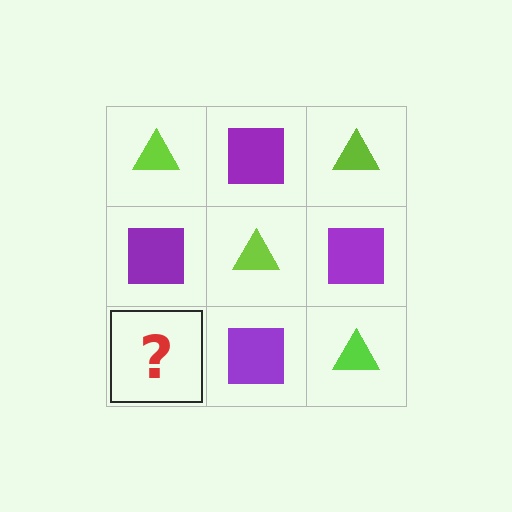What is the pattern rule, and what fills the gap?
The rule is that it alternates lime triangle and purple square in a checkerboard pattern. The gap should be filled with a lime triangle.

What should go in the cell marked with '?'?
The missing cell should contain a lime triangle.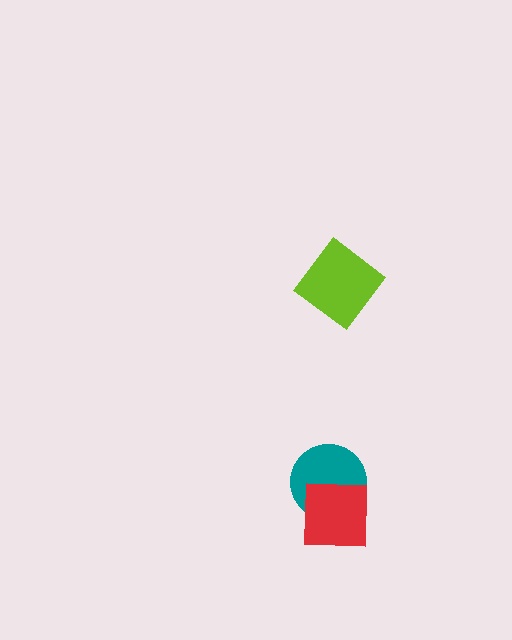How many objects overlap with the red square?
1 object overlaps with the red square.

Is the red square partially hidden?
No, no other shape covers it.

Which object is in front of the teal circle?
The red square is in front of the teal circle.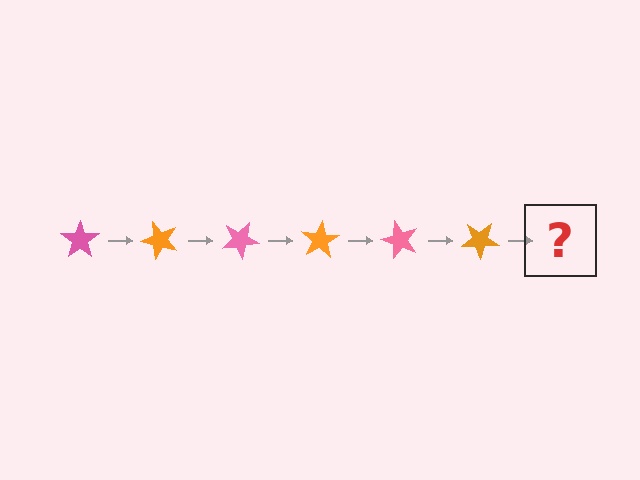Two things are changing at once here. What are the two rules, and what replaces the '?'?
The two rules are that it rotates 50 degrees each step and the color cycles through pink and orange. The '?' should be a pink star, rotated 300 degrees from the start.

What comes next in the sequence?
The next element should be a pink star, rotated 300 degrees from the start.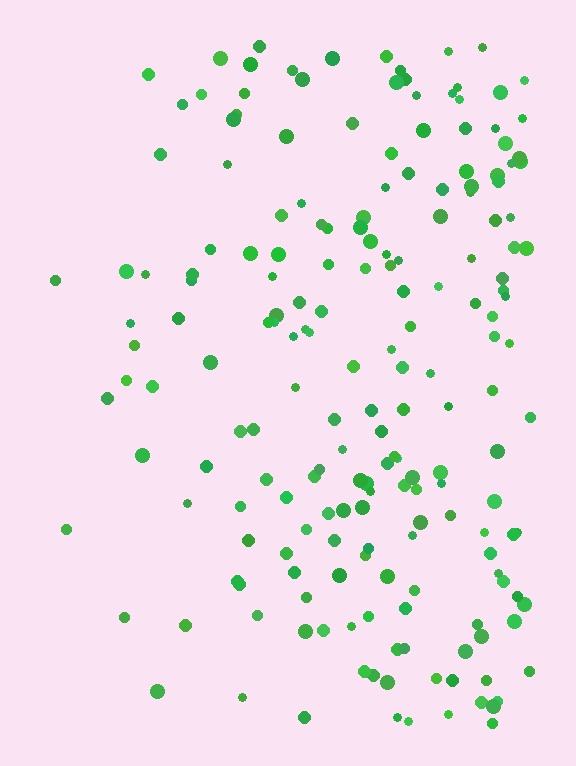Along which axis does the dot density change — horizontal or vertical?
Horizontal.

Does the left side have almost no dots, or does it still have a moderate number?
Still a moderate number, just noticeably fewer than the right.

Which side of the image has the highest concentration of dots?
The right.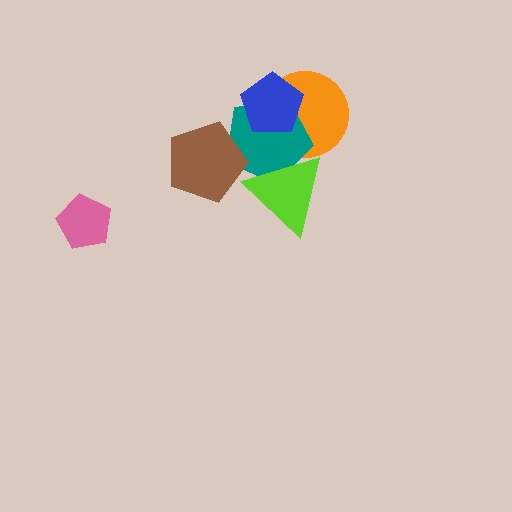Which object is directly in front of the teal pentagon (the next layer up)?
The blue pentagon is directly in front of the teal pentagon.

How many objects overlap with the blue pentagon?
2 objects overlap with the blue pentagon.